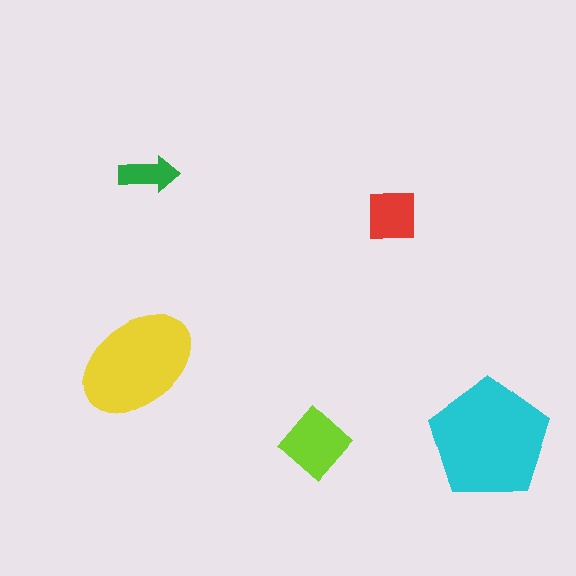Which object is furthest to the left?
The yellow ellipse is leftmost.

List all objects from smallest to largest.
The green arrow, the red square, the lime diamond, the yellow ellipse, the cyan pentagon.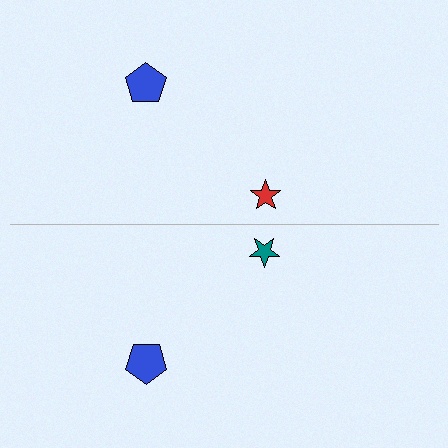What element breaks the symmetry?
The teal star on the bottom side breaks the symmetry — its mirror counterpart is red.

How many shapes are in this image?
There are 4 shapes in this image.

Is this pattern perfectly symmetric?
No, the pattern is not perfectly symmetric. The teal star on the bottom side breaks the symmetry — its mirror counterpart is red.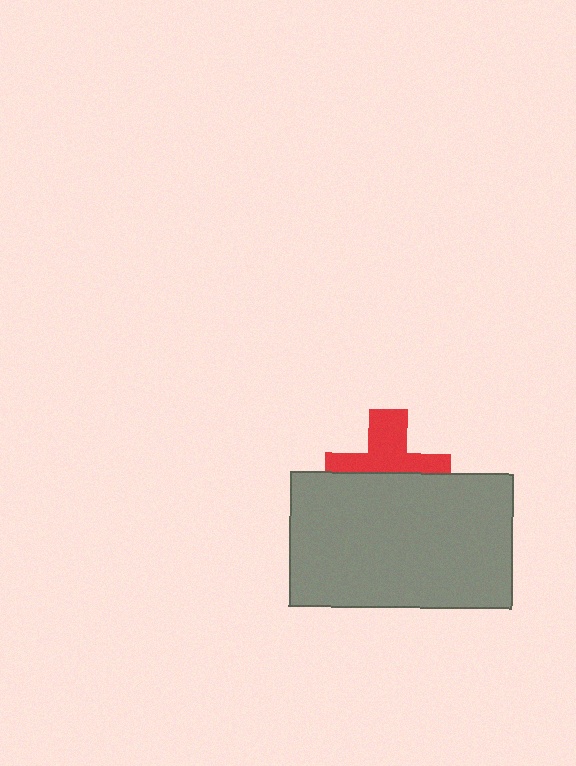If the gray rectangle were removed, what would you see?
You would see the complete red cross.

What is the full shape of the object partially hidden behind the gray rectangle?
The partially hidden object is a red cross.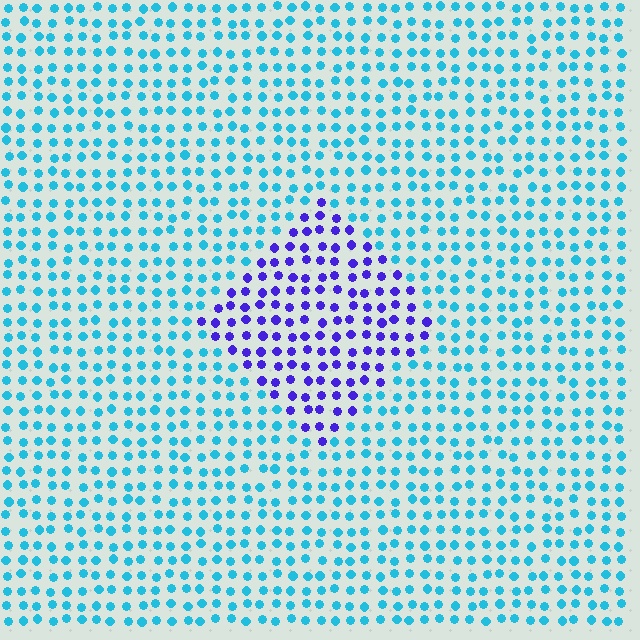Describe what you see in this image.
The image is filled with small cyan elements in a uniform arrangement. A diamond-shaped region is visible where the elements are tinted to a slightly different hue, forming a subtle color boundary.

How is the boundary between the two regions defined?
The boundary is defined purely by a slight shift in hue (about 62 degrees). Spacing, size, and orientation are identical on both sides.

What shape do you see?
I see a diamond.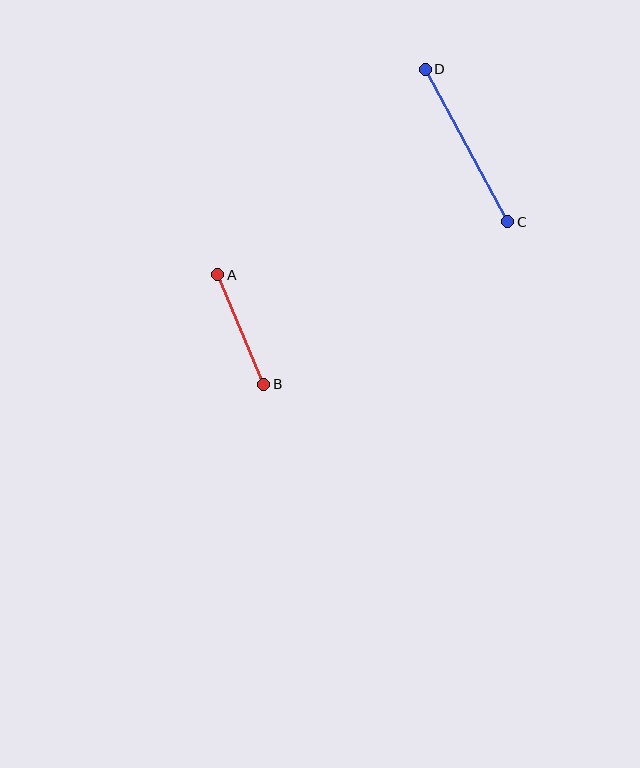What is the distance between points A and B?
The distance is approximately 119 pixels.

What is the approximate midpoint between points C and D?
The midpoint is at approximately (467, 145) pixels.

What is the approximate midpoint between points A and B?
The midpoint is at approximately (241, 329) pixels.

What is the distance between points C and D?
The distance is approximately 173 pixels.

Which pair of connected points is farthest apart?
Points C and D are farthest apart.